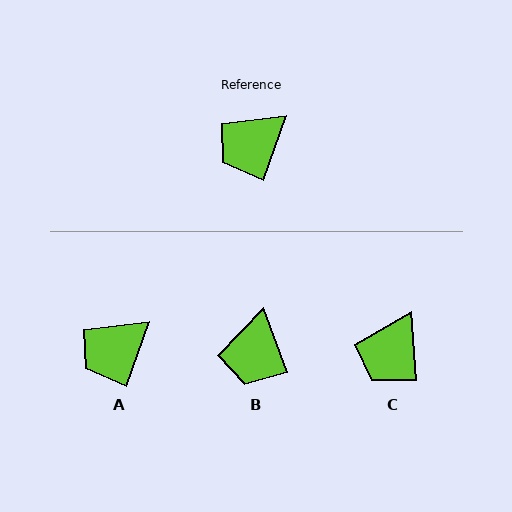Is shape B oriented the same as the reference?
No, it is off by about 40 degrees.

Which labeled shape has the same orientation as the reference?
A.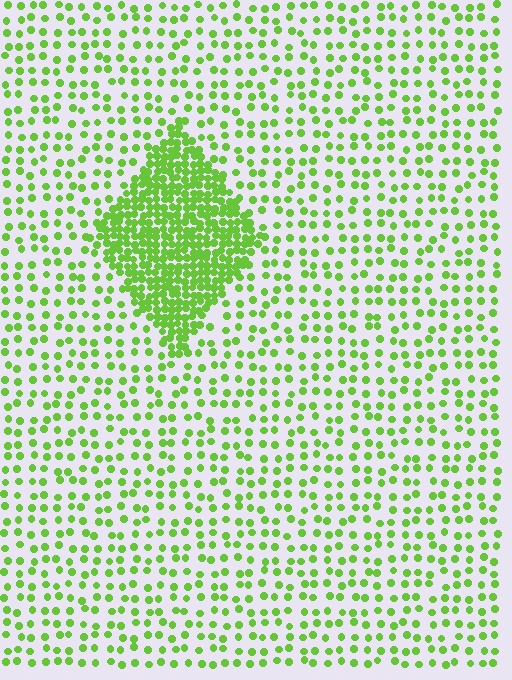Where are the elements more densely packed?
The elements are more densely packed inside the diamond boundary.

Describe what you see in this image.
The image contains small lime elements arranged at two different densities. A diamond-shaped region is visible where the elements are more densely packed than the surrounding area.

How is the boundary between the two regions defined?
The boundary is defined by a change in element density (approximately 3.1x ratio). All elements are the same color, size, and shape.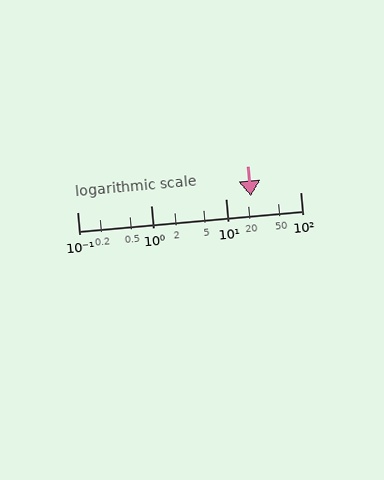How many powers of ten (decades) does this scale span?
The scale spans 3 decades, from 0.1 to 100.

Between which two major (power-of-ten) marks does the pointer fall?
The pointer is between 10 and 100.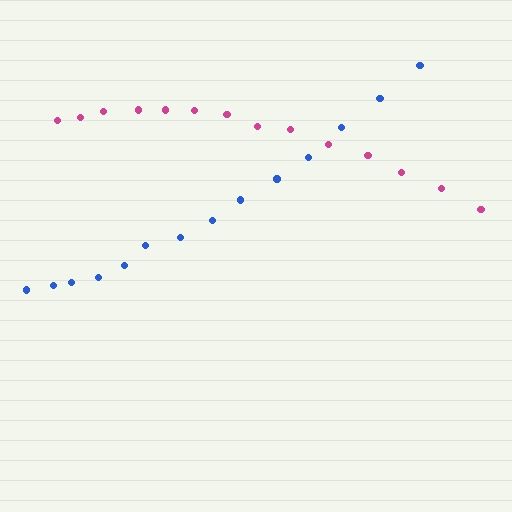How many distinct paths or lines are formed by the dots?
There are 2 distinct paths.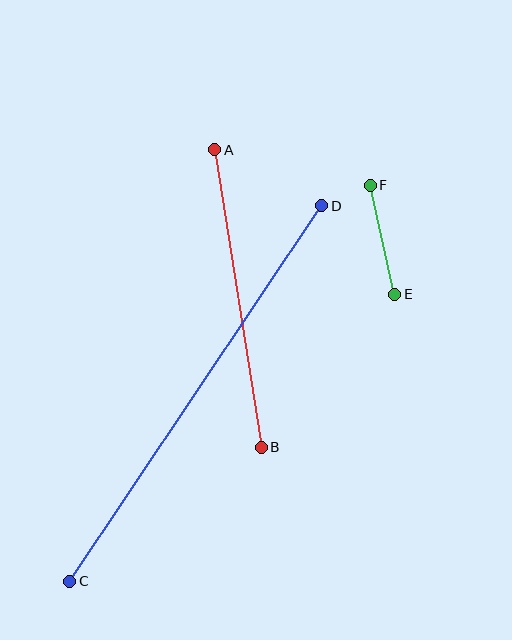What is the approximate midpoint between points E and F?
The midpoint is at approximately (382, 240) pixels.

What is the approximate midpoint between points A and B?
The midpoint is at approximately (238, 298) pixels.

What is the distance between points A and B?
The distance is approximately 301 pixels.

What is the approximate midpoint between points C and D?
The midpoint is at approximately (196, 393) pixels.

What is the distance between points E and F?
The distance is approximately 112 pixels.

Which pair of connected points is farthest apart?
Points C and D are farthest apart.